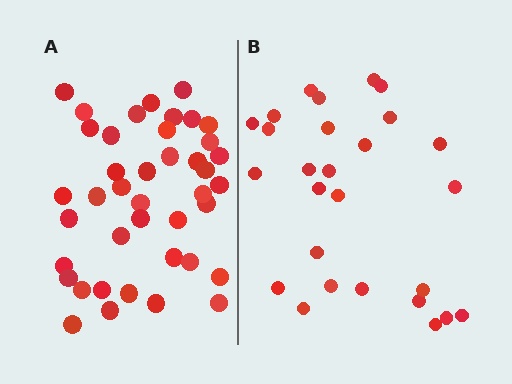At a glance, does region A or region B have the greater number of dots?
Region A (the left region) has more dots.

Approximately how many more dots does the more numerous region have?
Region A has approximately 15 more dots than region B.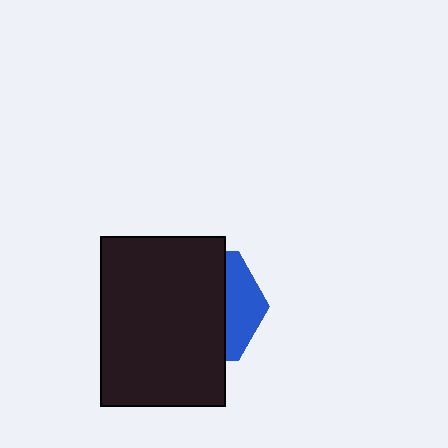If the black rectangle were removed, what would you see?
You would see the complete blue hexagon.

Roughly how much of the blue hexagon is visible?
A small part of it is visible (roughly 30%).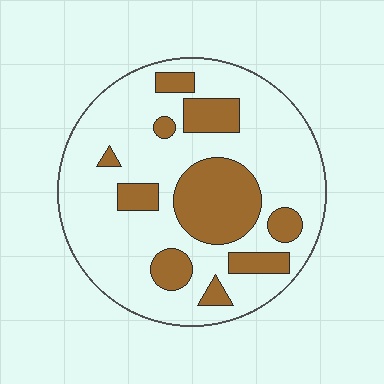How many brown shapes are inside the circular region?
10.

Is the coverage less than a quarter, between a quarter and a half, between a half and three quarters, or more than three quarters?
Between a quarter and a half.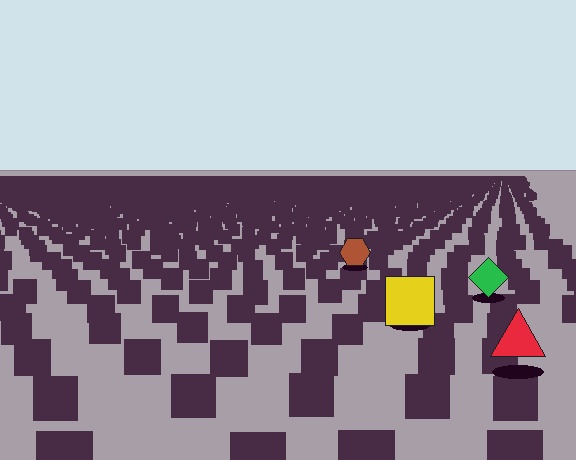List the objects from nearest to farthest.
From nearest to farthest: the red triangle, the yellow square, the green diamond, the brown hexagon.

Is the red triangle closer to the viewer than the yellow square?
Yes. The red triangle is closer — you can tell from the texture gradient: the ground texture is coarser near it.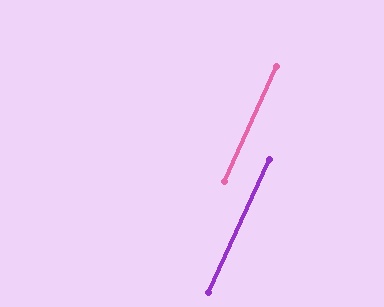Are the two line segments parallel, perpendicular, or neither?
Parallel — their directions differ by only 0.4°.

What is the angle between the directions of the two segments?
Approximately 0 degrees.